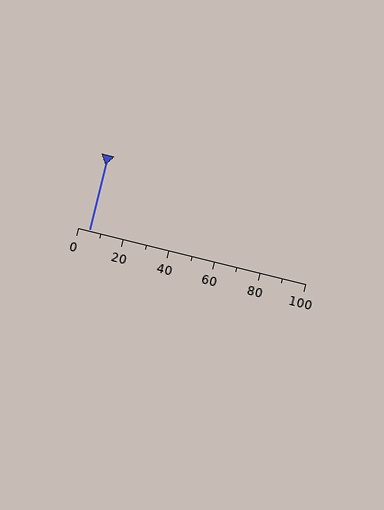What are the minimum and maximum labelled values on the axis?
The axis runs from 0 to 100.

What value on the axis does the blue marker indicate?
The marker indicates approximately 5.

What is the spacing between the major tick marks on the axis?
The major ticks are spaced 20 apart.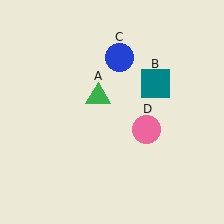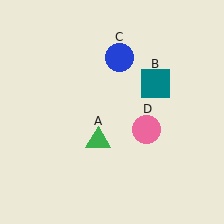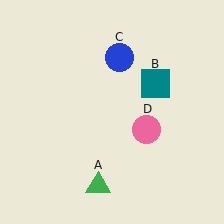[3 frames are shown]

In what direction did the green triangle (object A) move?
The green triangle (object A) moved down.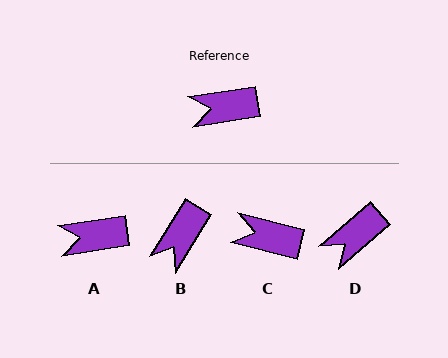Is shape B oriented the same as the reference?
No, it is off by about 49 degrees.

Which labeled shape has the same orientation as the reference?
A.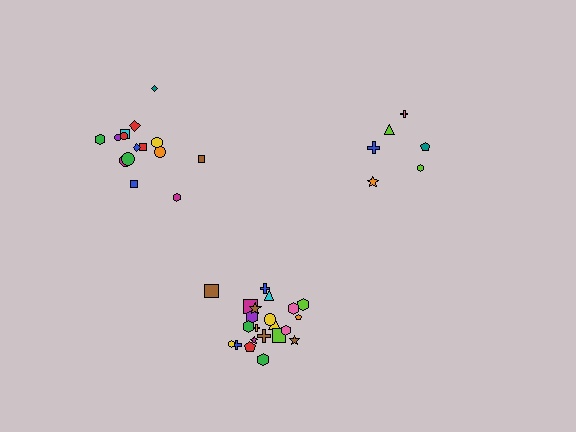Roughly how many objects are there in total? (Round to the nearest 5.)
Roughly 45 objects in total.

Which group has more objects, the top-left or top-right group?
The top-left group.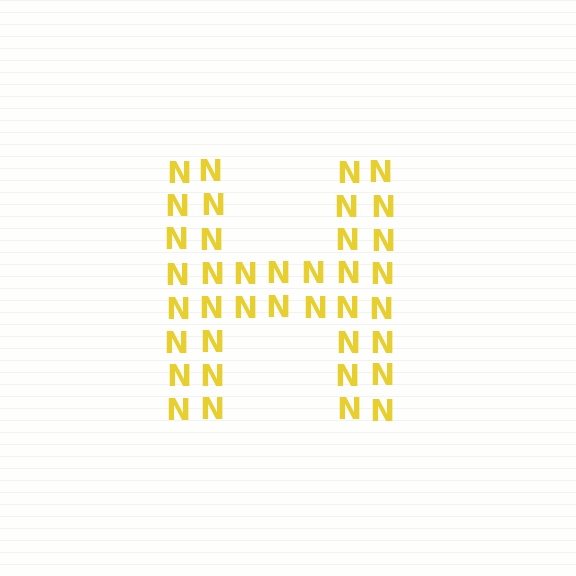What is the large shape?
The large shape is the letter H.